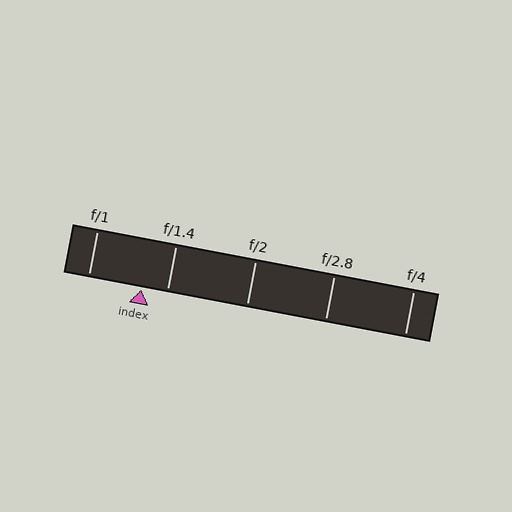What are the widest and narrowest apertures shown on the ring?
The widest aperture shown is f/1 and the narrowest is f/4.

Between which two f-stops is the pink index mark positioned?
The index mark is between f/1 and f/1.4.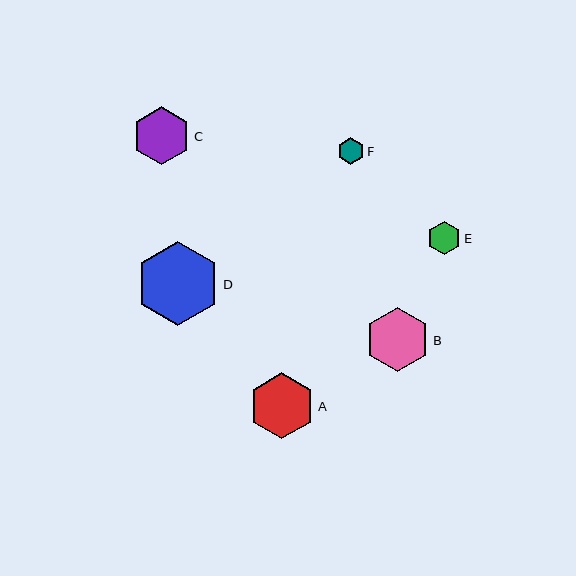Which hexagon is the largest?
Hexagon D is the largest with a size of approximately 85 pixels.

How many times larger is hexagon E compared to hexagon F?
Hexagon E is approximately 1.2 times the size of hexagon F.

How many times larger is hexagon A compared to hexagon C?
Hexagon A is approximately 1.1 times the size of hexagon C.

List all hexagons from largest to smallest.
From largest to smallest: D, A, B, C, E, F.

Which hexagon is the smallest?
Hexagon F is the smallest with a size of approximately 27 pixels.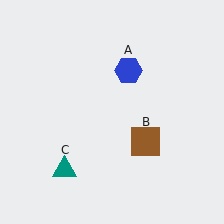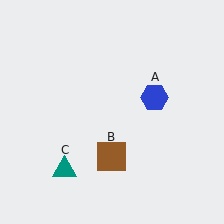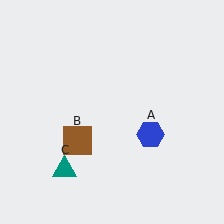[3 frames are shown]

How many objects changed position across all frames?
2 objects changed position: blue hexagon (object A), brown square (object B).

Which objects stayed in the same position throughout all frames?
Teal triangle (object C) remained stationary.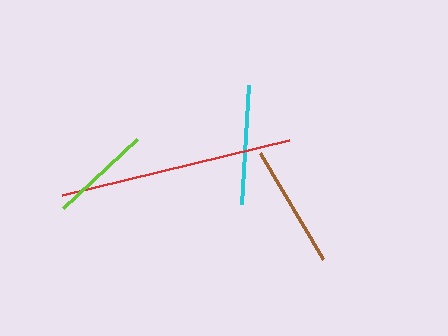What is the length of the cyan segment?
The cyan segment is approximately 119 pixels long.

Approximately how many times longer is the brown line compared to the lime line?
The brown line is approximately 1.2 times the length of the lime line.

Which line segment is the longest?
The red line is the longest at approximately 233 pixels.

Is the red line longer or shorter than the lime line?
The red line is longer than the lime line.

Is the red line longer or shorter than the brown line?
The red line is longer than the brown line.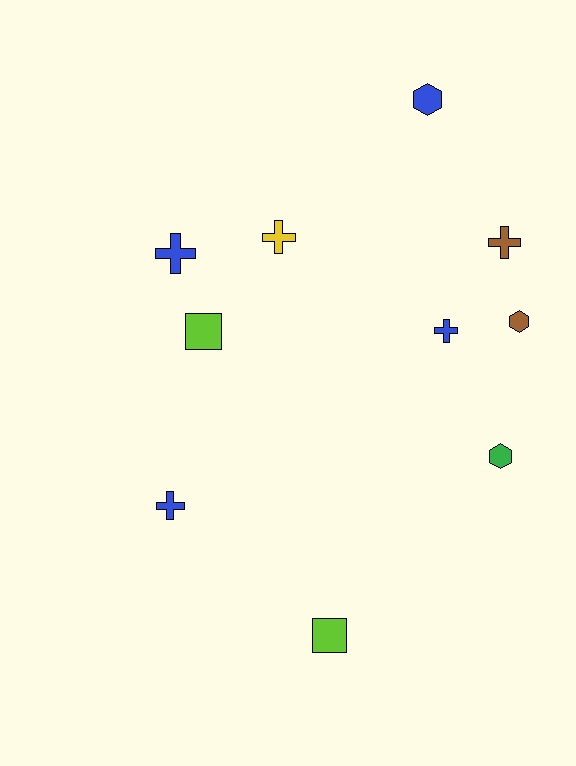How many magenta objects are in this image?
There are no magenta objects.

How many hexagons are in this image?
There are 3 hexagons.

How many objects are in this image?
There are 10 objects.